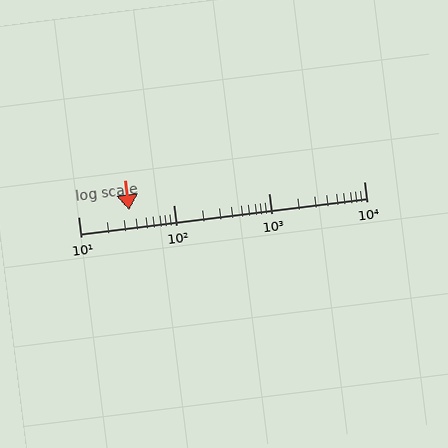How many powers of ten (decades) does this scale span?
The scale spans 3 decades, from 10 to 10000.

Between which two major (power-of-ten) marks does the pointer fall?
The pointer is between 10 and 100.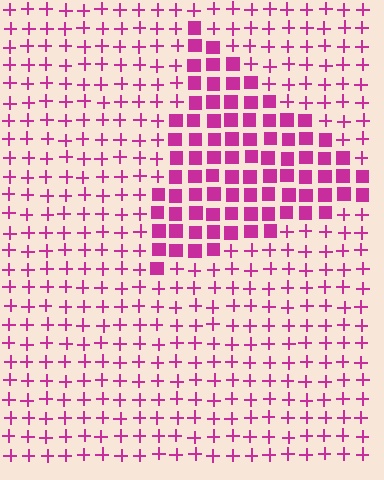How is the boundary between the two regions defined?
The boundary is defined by a change in element shape: squares inside vs. plus signs outside. All elements share the same color and spacing.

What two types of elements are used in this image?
The image uses squares inside the triangle region and plus signs outside it.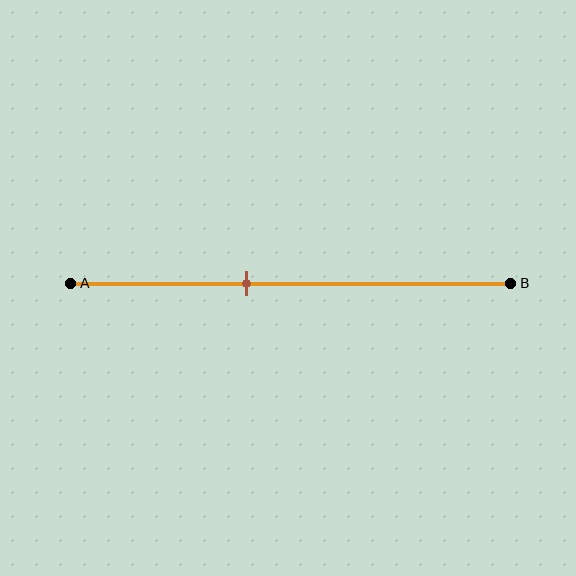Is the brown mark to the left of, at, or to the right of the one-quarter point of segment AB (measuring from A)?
The brown mark is to the right of the one-quarter point of segment AB.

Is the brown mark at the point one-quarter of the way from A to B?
No, the mark is at about 40% from A, not at the 25% one-quarter point.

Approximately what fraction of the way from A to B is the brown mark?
The brown mark is approximately 40% of the way from A to B.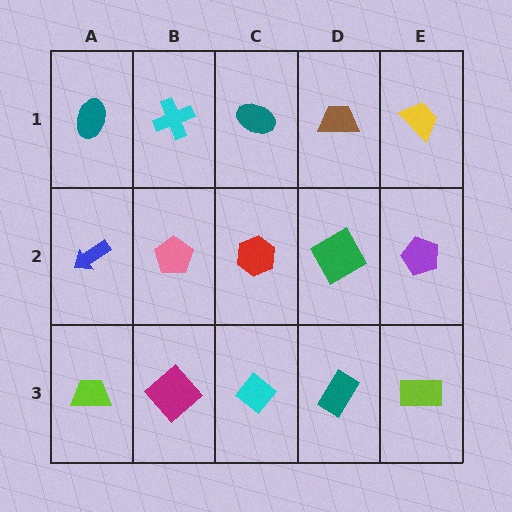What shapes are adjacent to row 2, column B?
A cyan cross (row 1, column B), a magenta diamond (row 3, column B), a blue arrow (row 2, column A), a red hexagon (row 2, column C).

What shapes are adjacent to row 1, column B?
A pink pentagon (row 2, column B), a teal ellipse (row 1, column A), a teal ellipse (row 1, column C).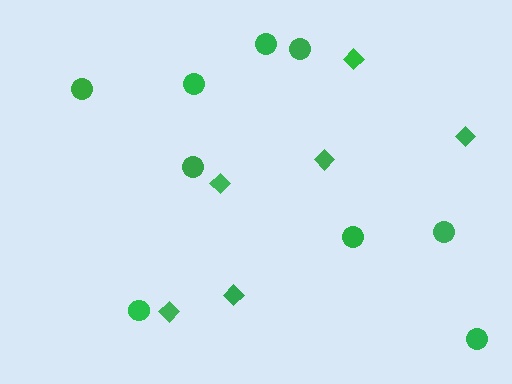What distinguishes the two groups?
There are 2 groups: one group of diamonds (6) and one group of circles (9).